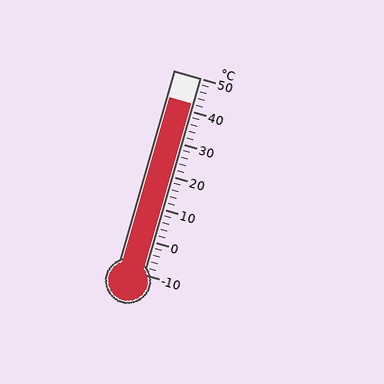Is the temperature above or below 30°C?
The temperature is above 30°C.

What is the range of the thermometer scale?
The thermometer scale ranges from -10°C to 50°C.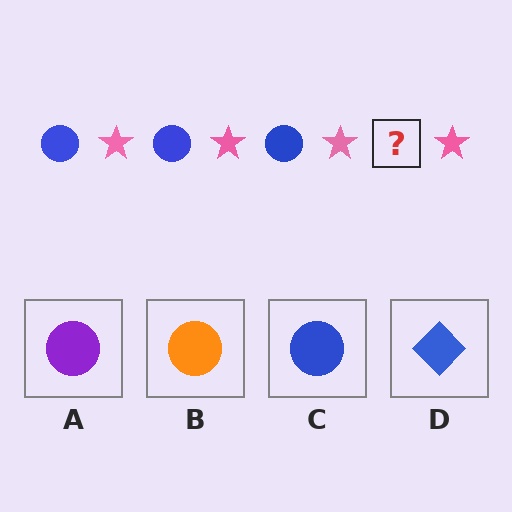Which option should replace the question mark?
Option C.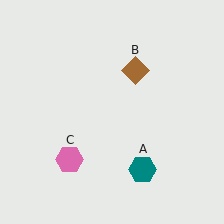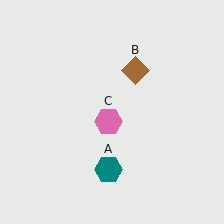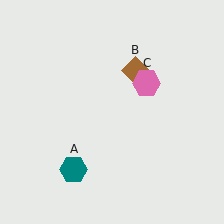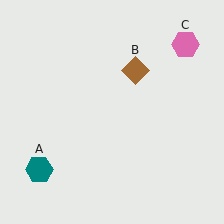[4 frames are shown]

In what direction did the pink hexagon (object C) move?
The pink hexagon (object C) moved up and to the right.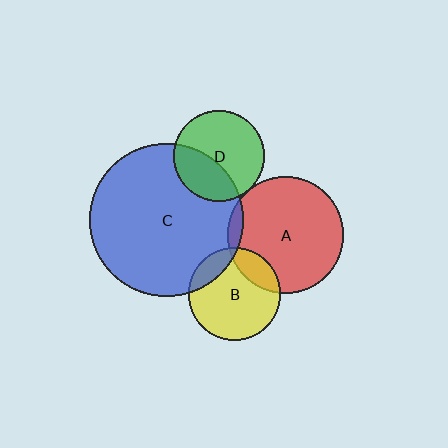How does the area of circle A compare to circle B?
Approximately 1.6 times.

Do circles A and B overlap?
Yes.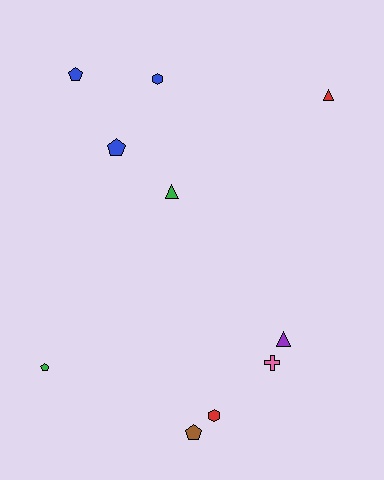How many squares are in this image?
There are no squares.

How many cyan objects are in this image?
There are no cyan objects.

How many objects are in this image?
There are 10 objects.